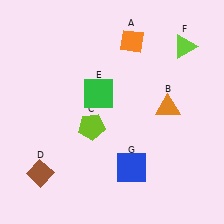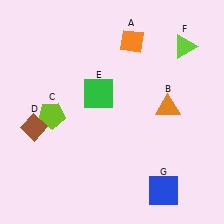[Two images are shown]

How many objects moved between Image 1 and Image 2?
3 objects moved between the two images.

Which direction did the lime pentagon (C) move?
The lime pentagon (C) moved left.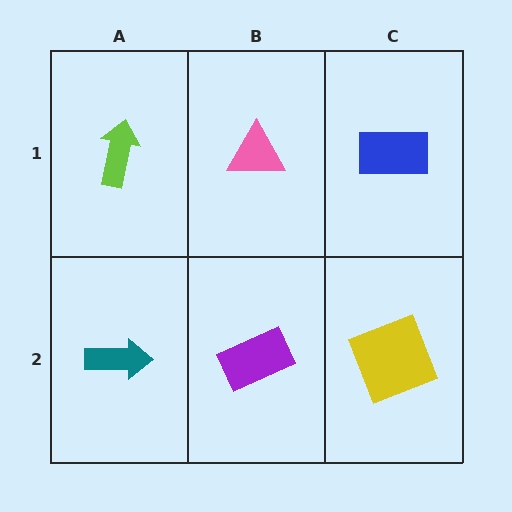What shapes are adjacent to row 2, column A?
A lime arrow (row 1, column A), a purple rectangle (row 2, column B).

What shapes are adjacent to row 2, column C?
A blue rectangle (row 1, column C), a purple rectangle (row 2, column B).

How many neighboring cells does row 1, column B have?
3.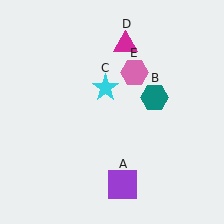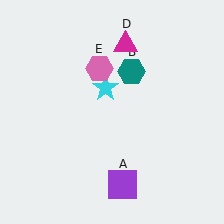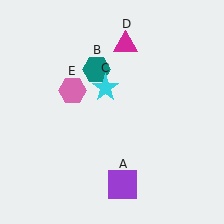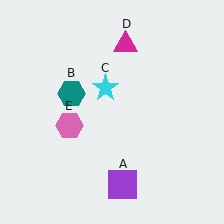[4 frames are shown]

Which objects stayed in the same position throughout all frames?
Purple square (object A) and cyan star (object C) and magenta triangle (object D) remained stationary.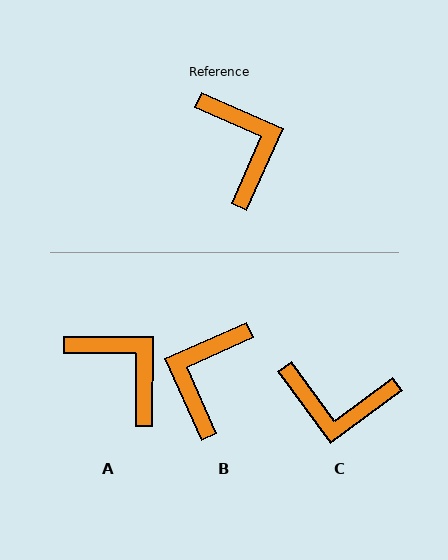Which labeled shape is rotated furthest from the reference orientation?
B, about 138 degrees away.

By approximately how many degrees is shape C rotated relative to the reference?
Approximately 120 degrees clockwise.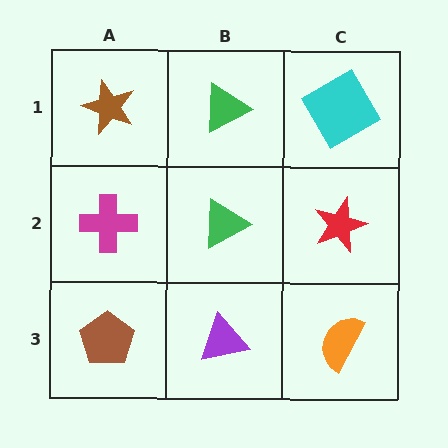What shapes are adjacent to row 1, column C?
A red star (row 2, column C), a green triangle (row 1, column B).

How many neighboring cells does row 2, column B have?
4.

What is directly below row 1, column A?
A magenta cross.